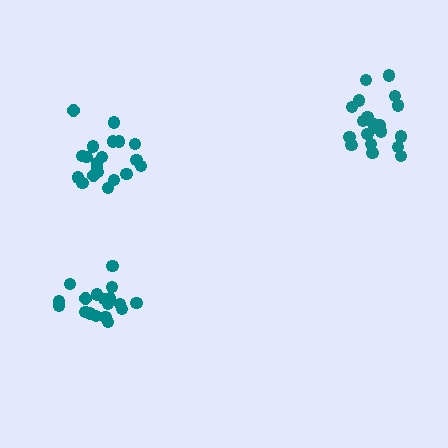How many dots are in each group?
Group 1: 20 dots, Group 2: 21 dots, Group 3: 18 dots (59 total).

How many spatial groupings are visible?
There are 3 spatial groupings.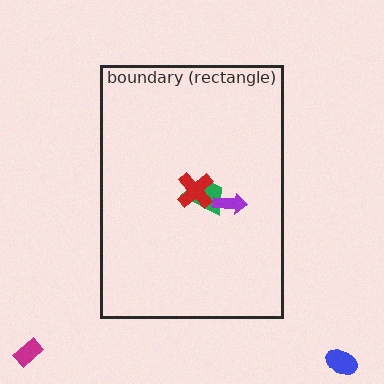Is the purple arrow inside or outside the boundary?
Inside.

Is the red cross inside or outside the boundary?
Inside.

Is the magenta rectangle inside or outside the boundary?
Outside.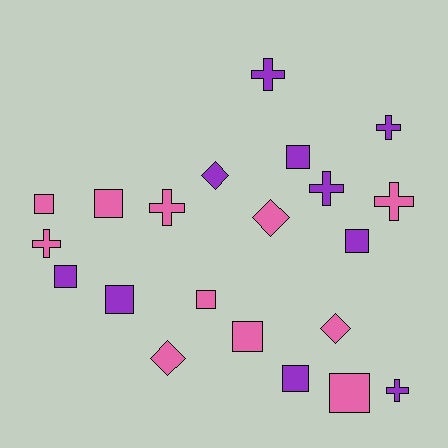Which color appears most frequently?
Pink, with 11 objects.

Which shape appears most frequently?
Square, with 10 objects.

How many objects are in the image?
There are 21 objects.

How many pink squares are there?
There are 5 pink squares.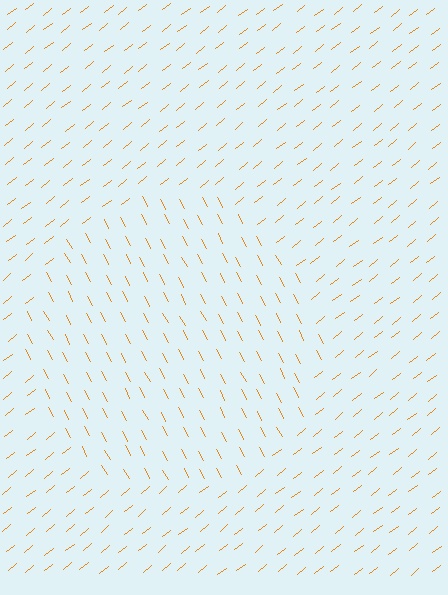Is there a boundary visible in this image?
Yes, there is a texture boundary formed by a change in line orientation.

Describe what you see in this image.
The image is filled with small orange line segments. A circle region in the image has lines oriented differently from the surrounding lines, creating a visible texture boundary.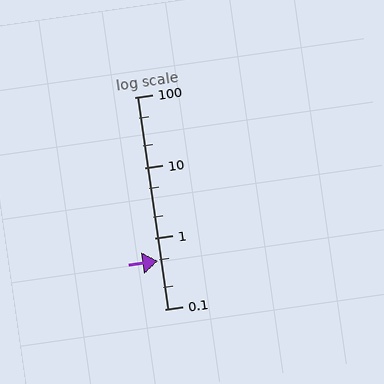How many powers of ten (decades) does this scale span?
The scale spans 3 decades, from 0.1 to 100.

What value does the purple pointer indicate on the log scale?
The pointer indicates approximately 0.48.